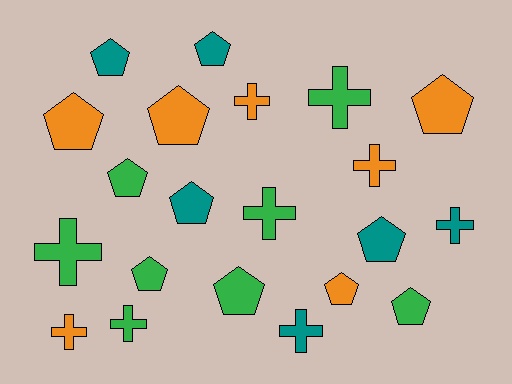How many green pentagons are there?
There are 4 green pentagons.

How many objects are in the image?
There are 21 objects.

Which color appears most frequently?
Green, with 8 objects.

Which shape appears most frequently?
Pentagon, with 12 objects.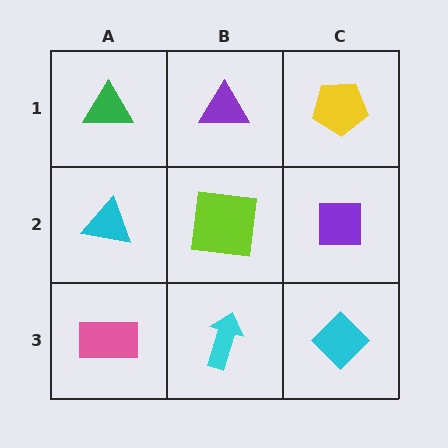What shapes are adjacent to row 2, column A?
A green triangle (row 1, column A), a pink rectangle (row 3, column A), a lime square (row 2, column B).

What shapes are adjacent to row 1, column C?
A purple square (row 2, column C), a purple triangle (row 1, column B).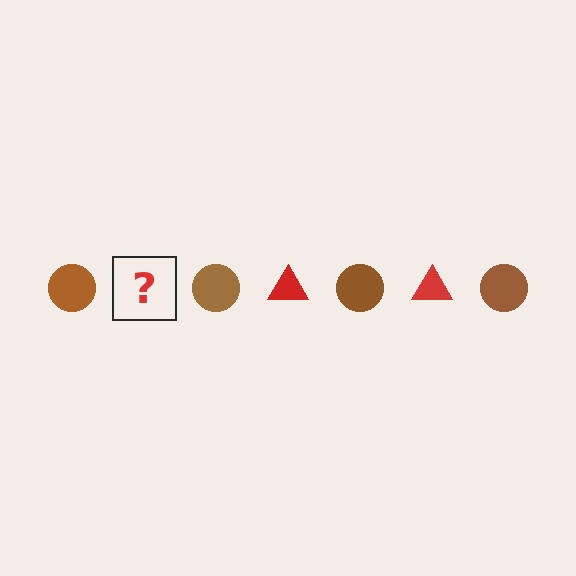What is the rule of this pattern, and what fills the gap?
The rule is that the pattern alternates between brown circle and red triangle. The gap should be filled with a red triangle.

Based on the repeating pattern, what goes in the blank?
The blank should be a red triangle.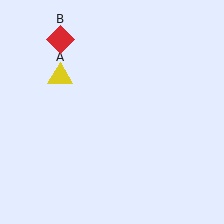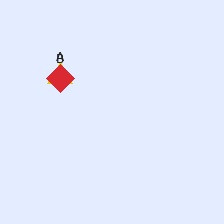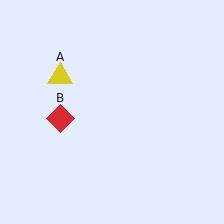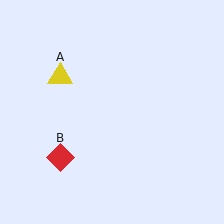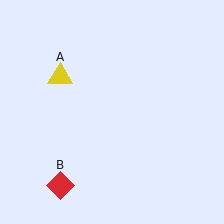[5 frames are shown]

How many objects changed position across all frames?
1 object changed position: red diamond (object B).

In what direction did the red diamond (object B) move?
The red diamond (object B) moved down.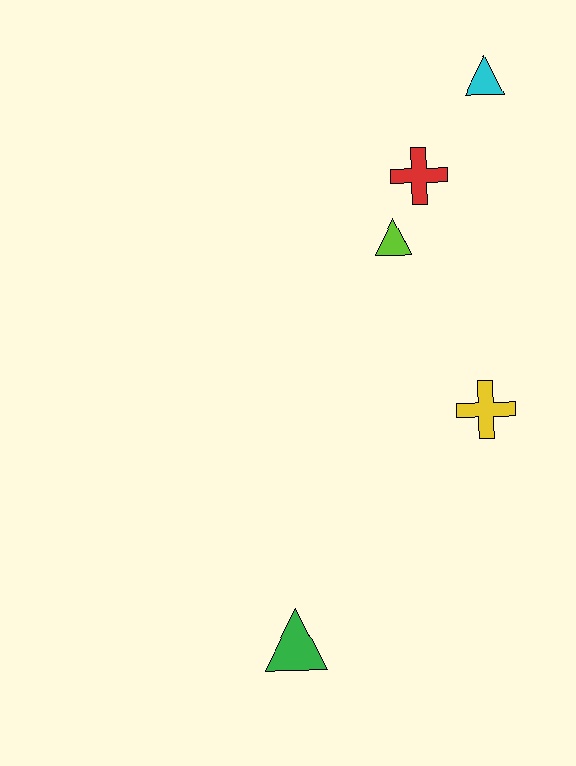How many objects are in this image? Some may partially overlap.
There are 5 objects.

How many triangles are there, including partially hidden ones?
There are 3 triangles.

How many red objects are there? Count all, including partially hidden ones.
There is 1 red object.